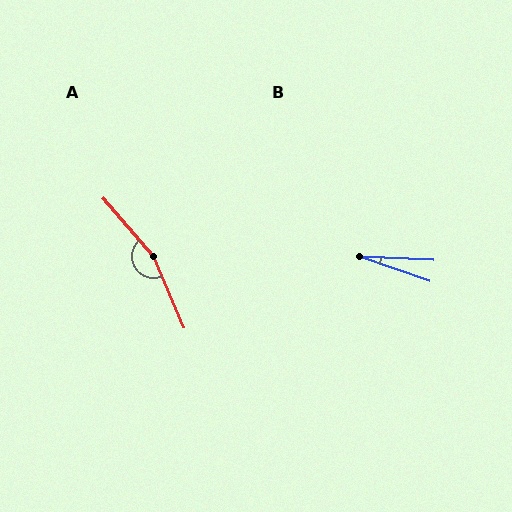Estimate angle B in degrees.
Approximately 16 degrees.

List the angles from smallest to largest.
B (16°), A (162°).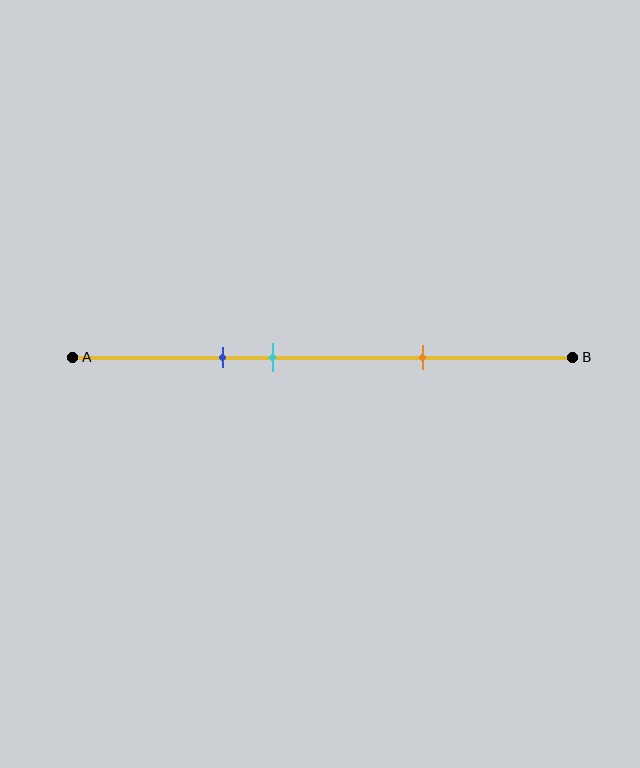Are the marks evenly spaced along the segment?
No, the marks are not evenly spaced.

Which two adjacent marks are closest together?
The blue and cyan marks are the closest adjacent pair.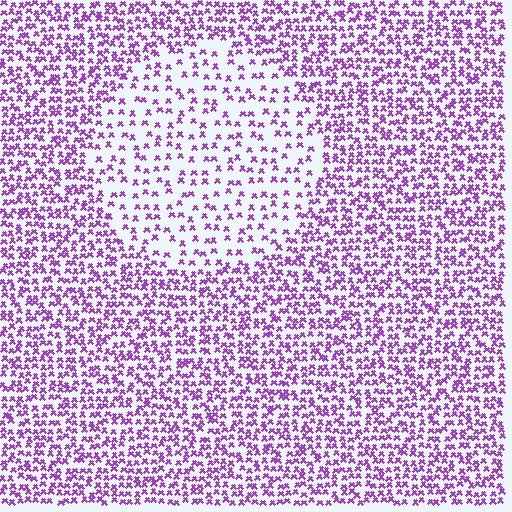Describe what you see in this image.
The image contains small purple elements arranged at two different densities. A circle-shaped region is visible where the elements are less densely packed than the surrounding area.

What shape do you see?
I see a circle.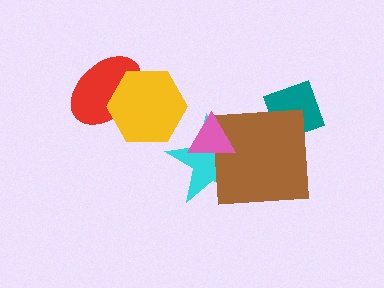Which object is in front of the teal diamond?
The brown square is in front of the teal diamond.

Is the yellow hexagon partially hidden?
No, no other shape covers it.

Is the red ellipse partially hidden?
Yes, it is partially covered by another shape.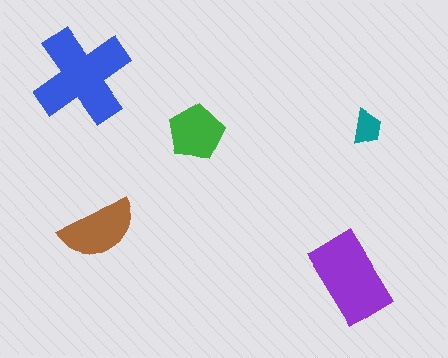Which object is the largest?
The blue cross.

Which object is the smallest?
The teal trapezoid.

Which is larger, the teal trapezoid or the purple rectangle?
The purple rectangle.